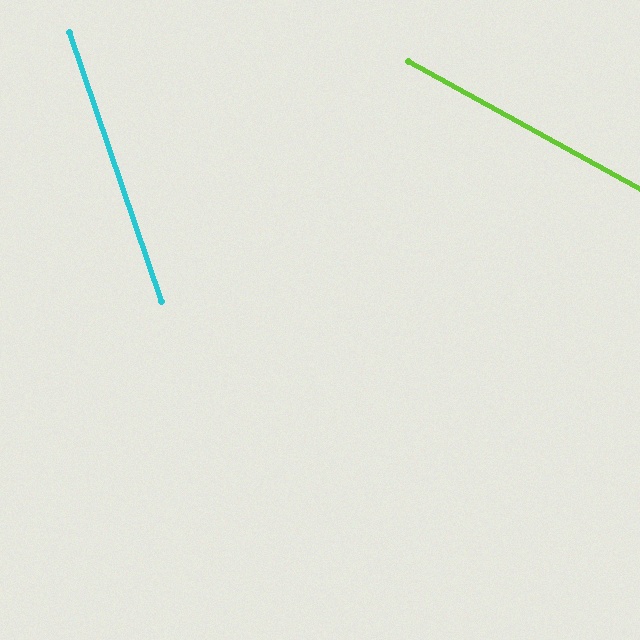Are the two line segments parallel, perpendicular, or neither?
Neither parallel nor perpendicular — they differ by about 42°.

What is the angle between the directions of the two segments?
Approximately 42 degrees.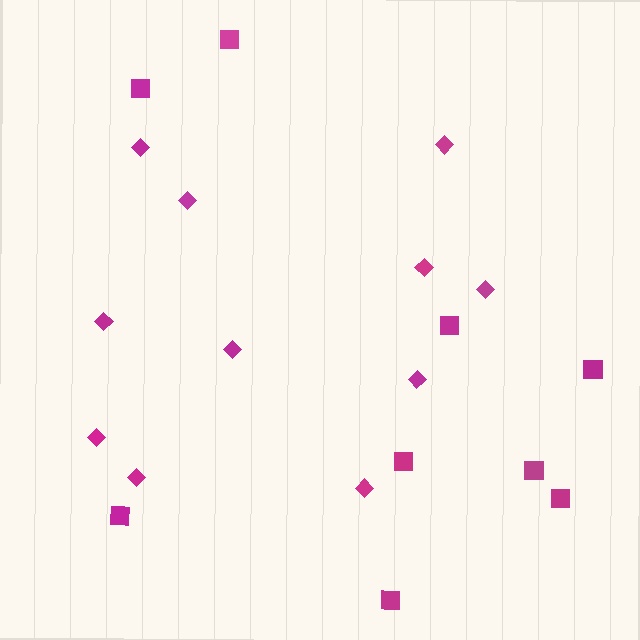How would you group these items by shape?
There are 2 groups: one group of diamonds (11) and one group of squares (9).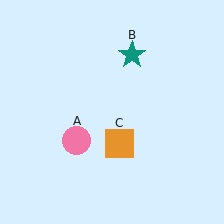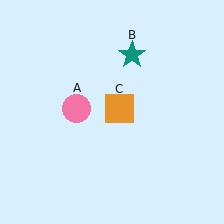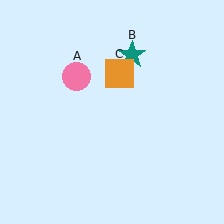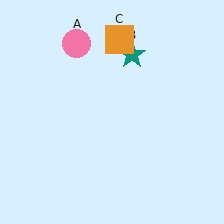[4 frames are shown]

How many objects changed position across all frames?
2 objects changed position: pink circle (object A), orange square (object C).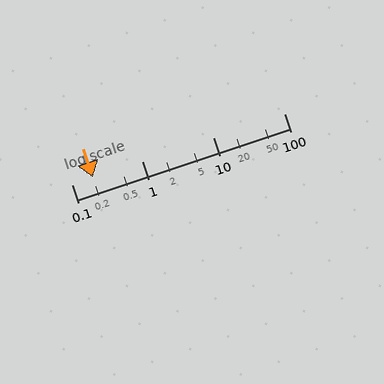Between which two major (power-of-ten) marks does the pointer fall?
The pointer is between 0.1 and 1.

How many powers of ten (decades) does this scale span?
The scale spans 3 decades, from 0.1 to 100.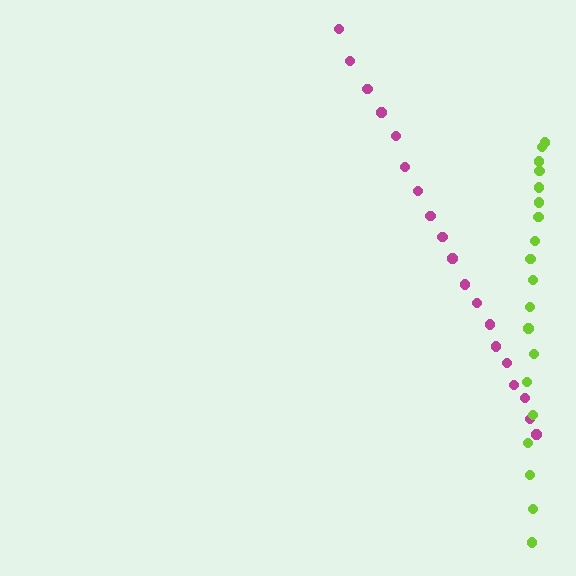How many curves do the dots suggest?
There are 2 distinct paths.